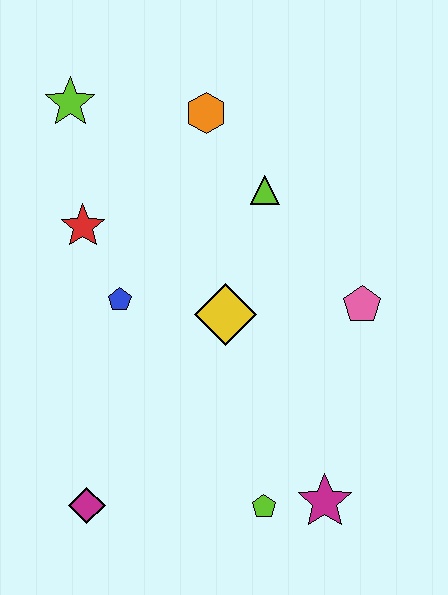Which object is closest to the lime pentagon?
The magenta star is closest to the lime pentagon.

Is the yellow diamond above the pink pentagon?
No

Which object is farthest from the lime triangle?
The magenta diamond is farthest from the lime triangle.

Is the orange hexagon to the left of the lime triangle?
Yes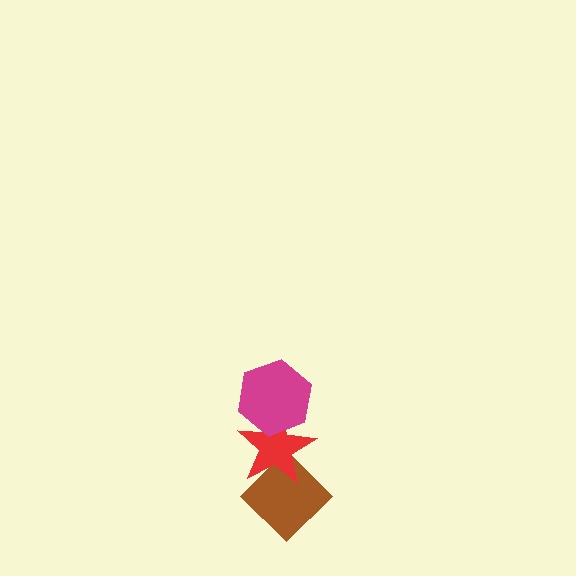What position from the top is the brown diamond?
The brown diamond is 3rd from the top.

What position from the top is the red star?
The red star is 2nd from the top.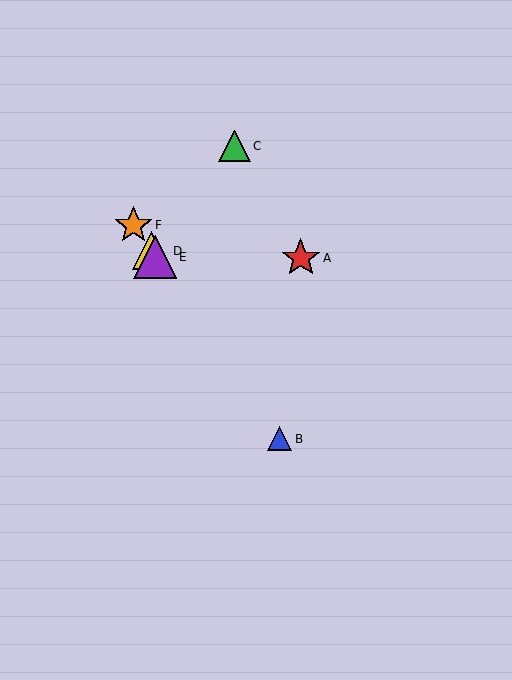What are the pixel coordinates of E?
Object E is at (155, 257).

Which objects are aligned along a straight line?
Objects B, D, E, F are aligned along a straight line.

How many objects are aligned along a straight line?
4 objects (B, D, E, F) are aligned along a straight line.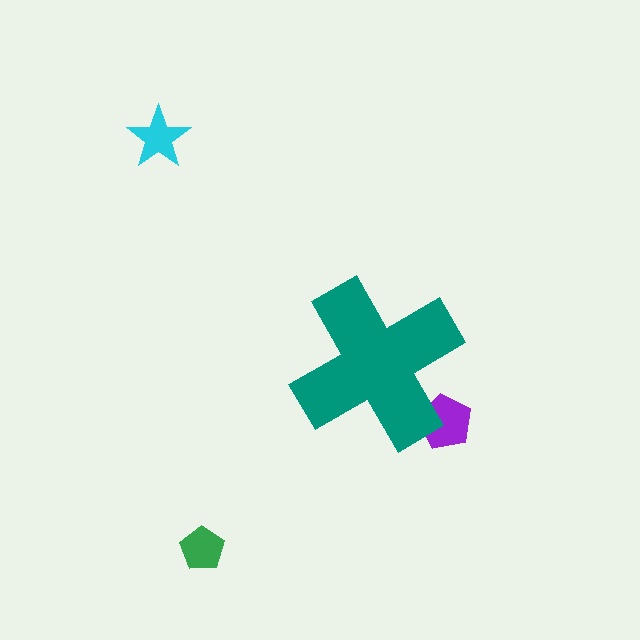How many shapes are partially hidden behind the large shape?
1 shape is partially hidden.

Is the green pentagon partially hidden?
No, the green pentagon is fully visible.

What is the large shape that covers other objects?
A teal cross.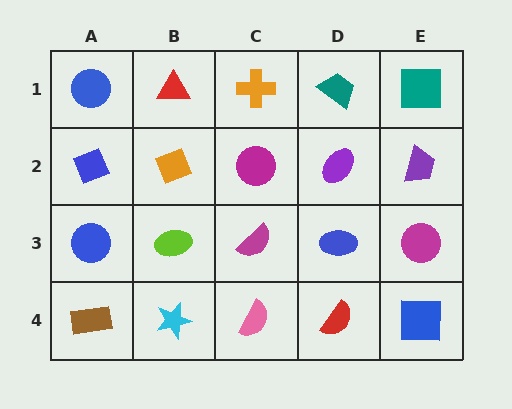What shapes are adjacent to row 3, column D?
A purple ellipse (row 2, column D), a red semicircle (row 4, column D), a magenta semicircle (row 3, column C), a magenta circle (row 3, column E).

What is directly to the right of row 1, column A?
A red triangle.